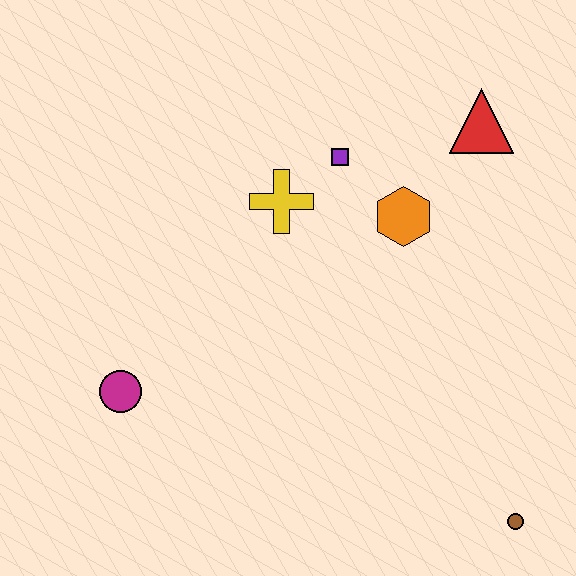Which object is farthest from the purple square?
The brown circle is farthest from the purple square.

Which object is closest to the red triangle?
The orange hexagon is closest to the red triangle.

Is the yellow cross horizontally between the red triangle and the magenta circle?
Yes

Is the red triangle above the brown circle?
Yes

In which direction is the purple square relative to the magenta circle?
The purple square is above the magenta circle.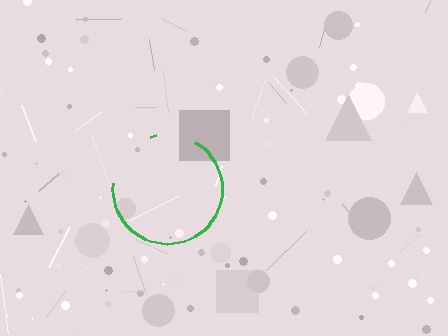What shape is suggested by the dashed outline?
The dashed outline suggests a circle.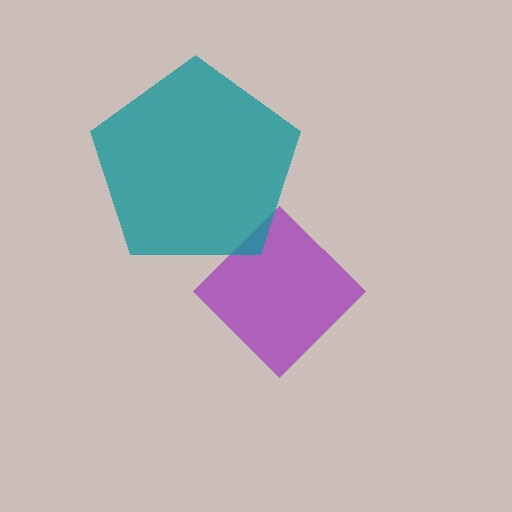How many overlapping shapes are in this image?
There are 2 overlapping shapes in the image.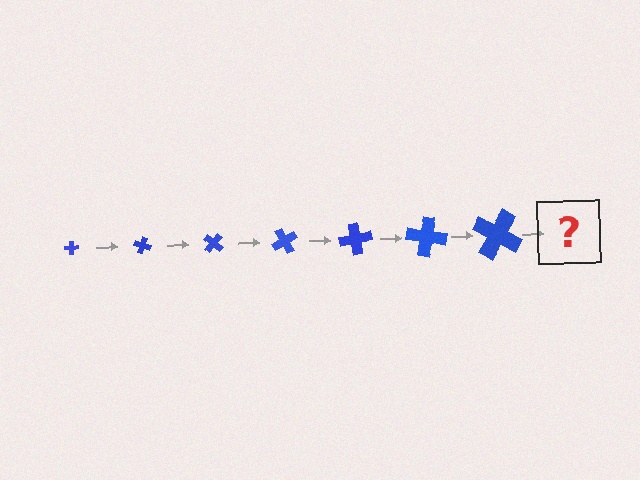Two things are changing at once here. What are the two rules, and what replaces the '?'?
The two rules are that the cross grows larger each step and it rotates 20 degrees each step. The '?' should be a cross, larger than the previous one and rotated 140 degrees from the start.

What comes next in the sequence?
The next element should be a cross, larger than the previous one and rotated 140 degrees from the start.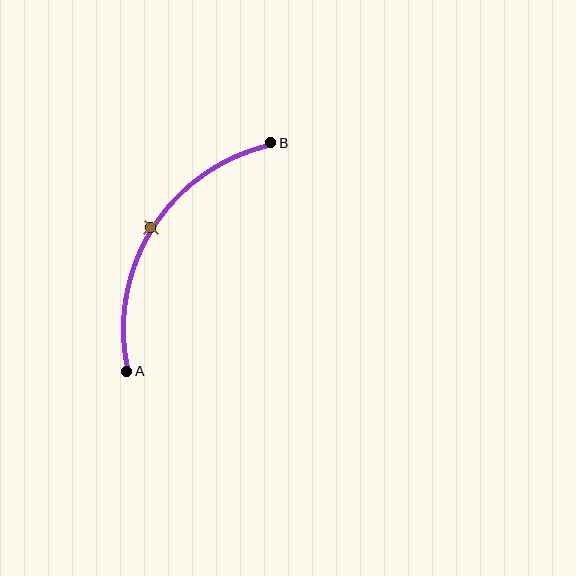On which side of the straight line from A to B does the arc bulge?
The arc bulges to the left of the straight line connecting A and B.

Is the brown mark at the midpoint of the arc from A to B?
Yes. The brown mark lies on the arc at equal arc-length from both A and B — it is the arc midpoint.